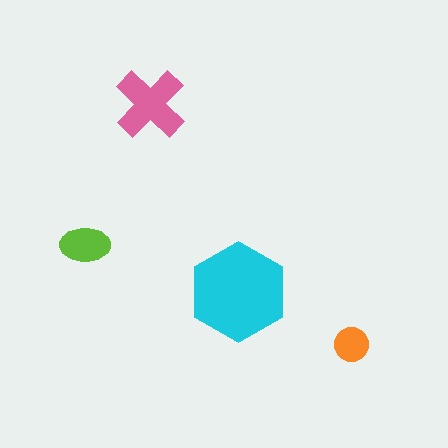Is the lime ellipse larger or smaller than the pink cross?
Smaller.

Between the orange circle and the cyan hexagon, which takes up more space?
The cyan hexagon.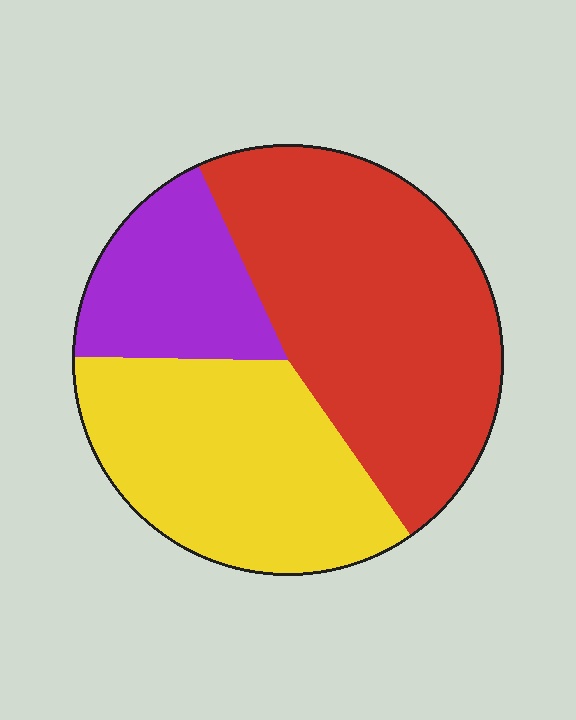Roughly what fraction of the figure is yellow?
Yellow covers roughly 35% of the figure.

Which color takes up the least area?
Purple, at roughly 20%.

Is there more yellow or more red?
Red.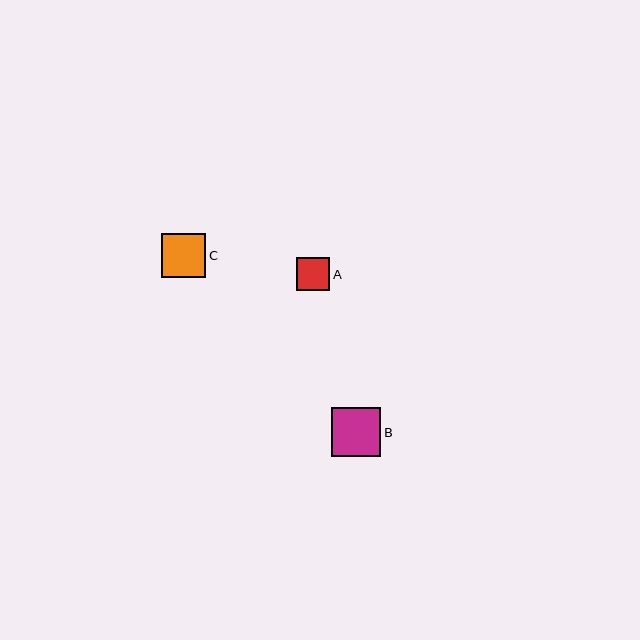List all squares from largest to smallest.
From largest to smallest: B, C, A.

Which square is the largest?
Square B is the largest with a size of approximately 50 pixels.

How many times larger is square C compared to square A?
Square C is approximately 1.3 times the size of square A.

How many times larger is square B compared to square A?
Square B is approximately 1.5 times the size of square A.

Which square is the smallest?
Square A is the smallest with a size of approximately 33 pixels.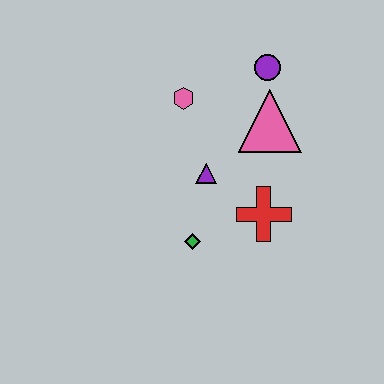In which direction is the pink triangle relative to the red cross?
The pink triangle is above the red cross.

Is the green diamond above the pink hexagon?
No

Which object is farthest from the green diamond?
The purple circle is farthest from the green diamond.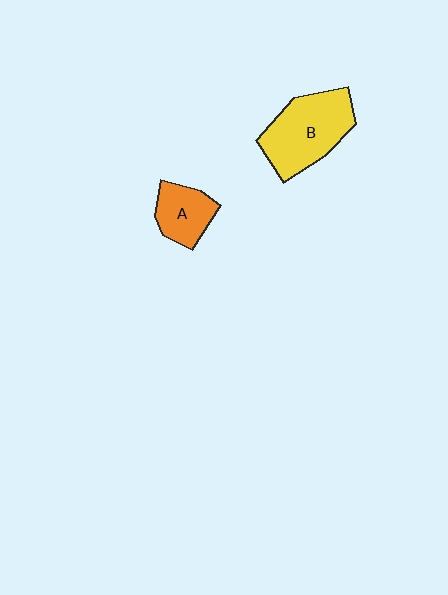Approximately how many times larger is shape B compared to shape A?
Approximately 1.9 times.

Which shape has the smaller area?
Shape A (orange).